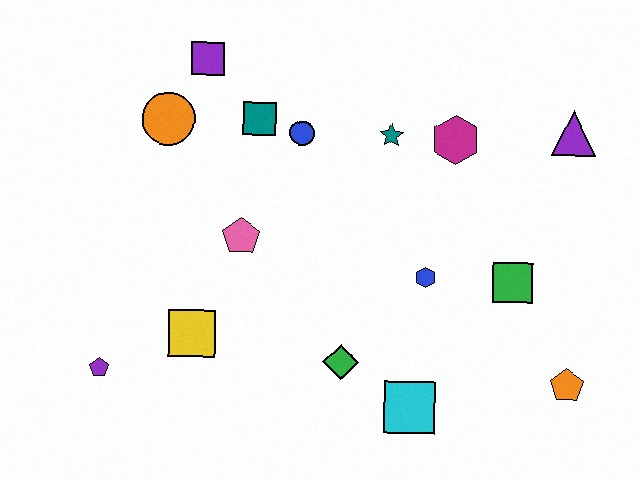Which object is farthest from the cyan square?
The purple square is farthest from the cyan square.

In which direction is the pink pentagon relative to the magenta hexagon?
The pink pentagon is to the left of the magenta hexagon.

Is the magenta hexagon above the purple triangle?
No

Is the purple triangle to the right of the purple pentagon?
Yes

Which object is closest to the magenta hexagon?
The teal star is closest to the magenta hexagon.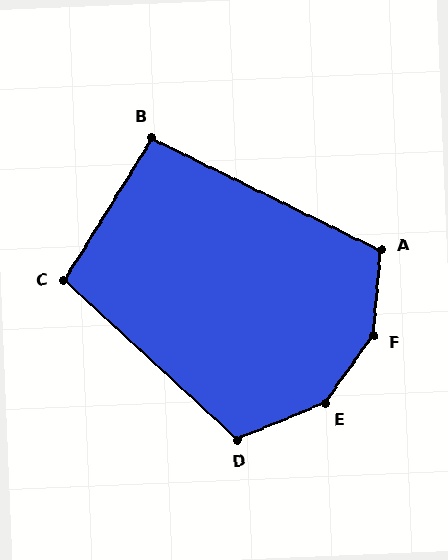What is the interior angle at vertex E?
Approximately 147 degrees (obtuse).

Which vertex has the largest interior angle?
F, at approximately 149 degrees.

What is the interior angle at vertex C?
Approximately 101 degrees (obtuse).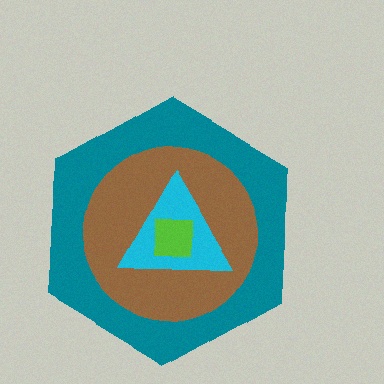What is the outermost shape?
The teal hexagon.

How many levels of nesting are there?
4.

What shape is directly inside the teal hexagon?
The brown circle.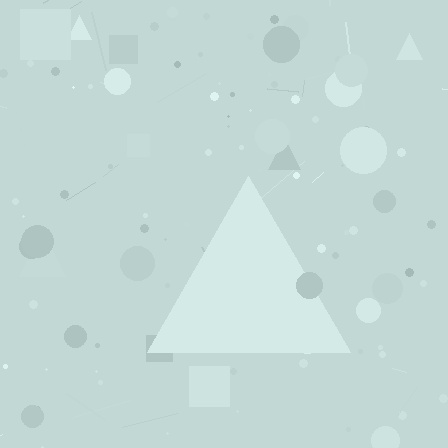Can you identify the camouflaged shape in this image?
The camouflaged shape is a triangle.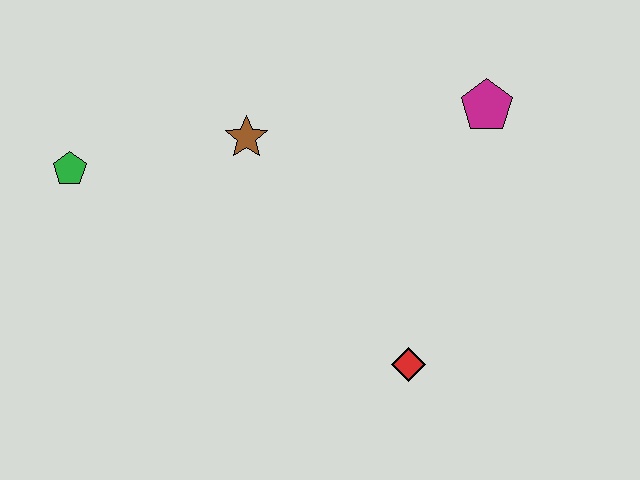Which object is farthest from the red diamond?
The green pentagon is farthest from the red diamond.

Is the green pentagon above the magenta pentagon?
No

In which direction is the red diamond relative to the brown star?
The red diamond is below the brown star.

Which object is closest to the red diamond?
The magenta pentagon is closest to the red diamond.